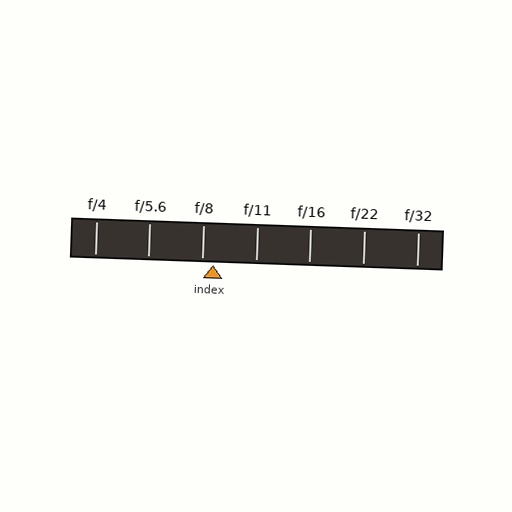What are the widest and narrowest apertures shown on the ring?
The widest aperture shown is f/4 and the narrowest is f/32.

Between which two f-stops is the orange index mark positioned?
The index mark is between f/8 and f/11.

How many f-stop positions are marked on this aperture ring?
There are 7 f-stop positions marked.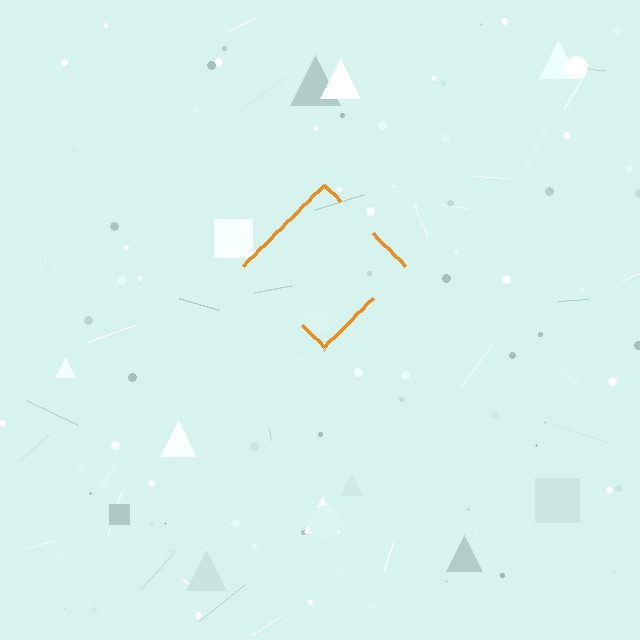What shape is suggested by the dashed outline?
The dashed outline suggests a diamond.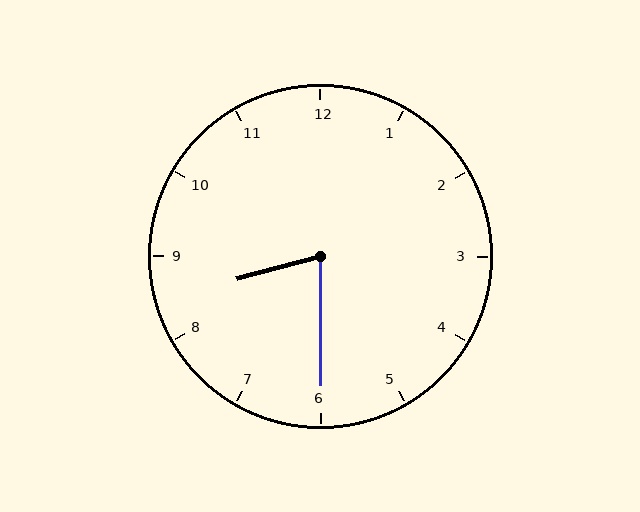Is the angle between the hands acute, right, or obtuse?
It is acute.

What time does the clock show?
8:30.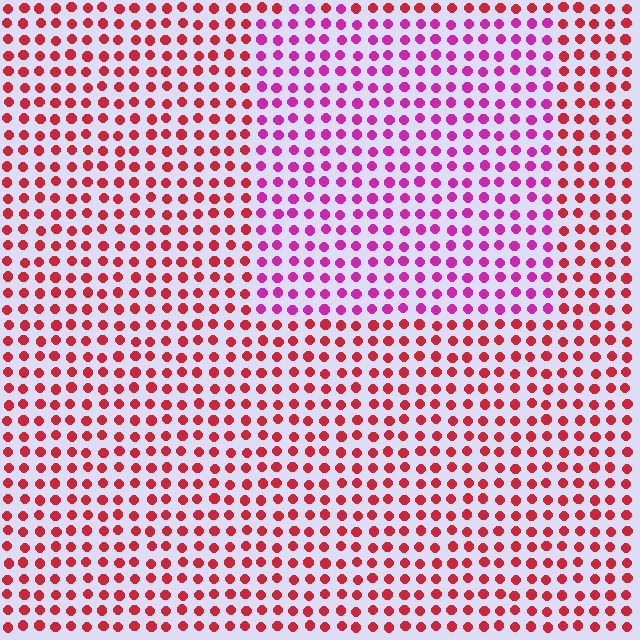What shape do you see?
I see a rectangle.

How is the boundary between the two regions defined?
The boundary is defined purely by a slight shift in hue (about 42 degrees). Spacing, size, and orientation are identical on both sides.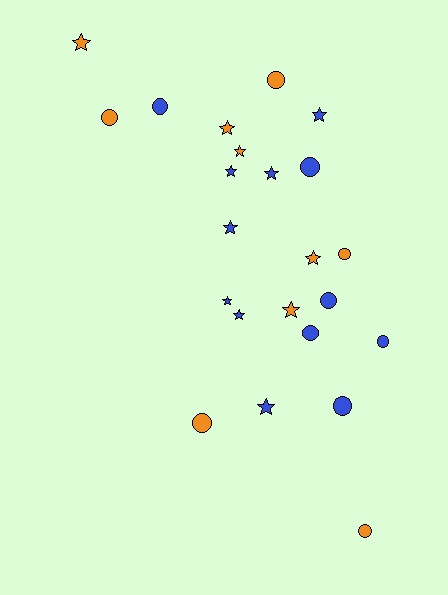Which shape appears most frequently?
Star, with 12 objects.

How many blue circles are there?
There are 6 blue circles.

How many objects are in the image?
There are 23 objects.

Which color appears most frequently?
Blue, with 13 objects.